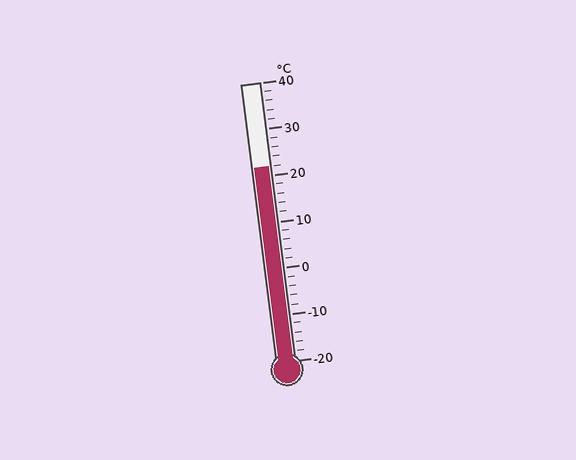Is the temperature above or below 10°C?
The temperature is above 10°C.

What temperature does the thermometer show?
The thermometer shows approximately 22°C.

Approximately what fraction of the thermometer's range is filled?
The thermometer is filled to approximately 70% of its range.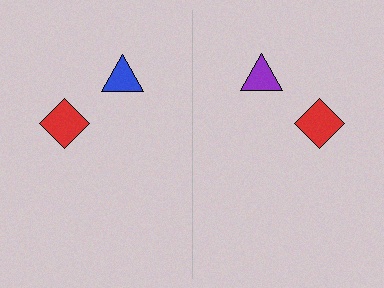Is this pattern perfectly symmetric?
No, the pattern is not perfectly symmetric. The purple triangle on the right side breaks the symmetry — its mirror counterpart is blue.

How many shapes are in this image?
There are 4 shapes in this image.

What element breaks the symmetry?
The purple triangle on the right side breaks the symmetry — its mirror counterpart is blue.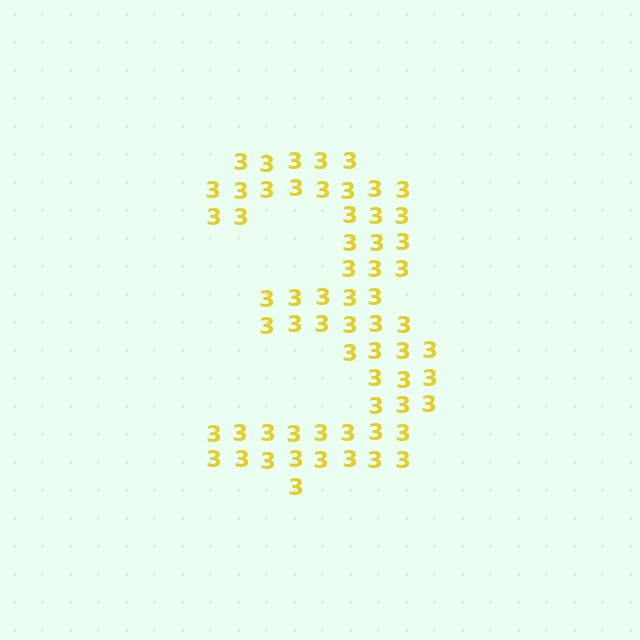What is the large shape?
The large shape is the digit 3.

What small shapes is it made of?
It is made of small digit 3's.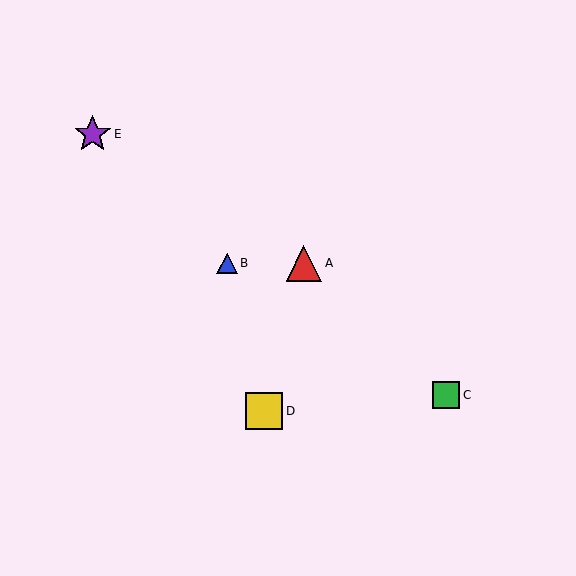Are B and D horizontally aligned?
No, B is at y≈263 and D is at y≈411.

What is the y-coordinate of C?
Object C is at y≈395.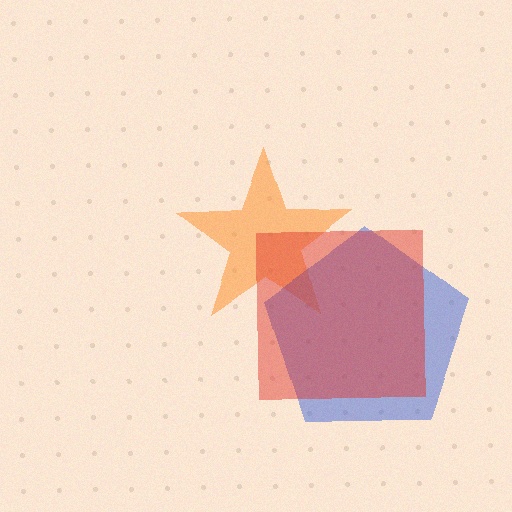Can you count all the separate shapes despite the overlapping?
Yes, there are 3 separate shapes.